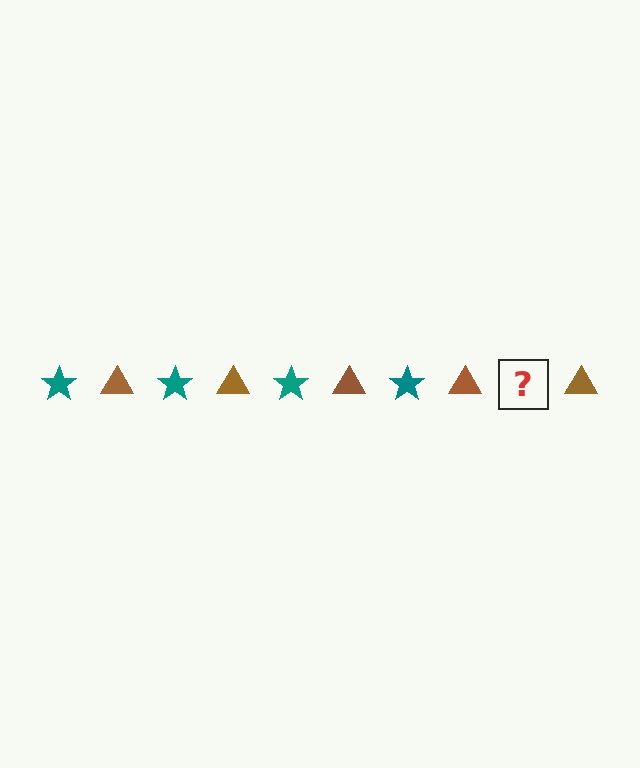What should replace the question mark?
The question mark should be replaced with a teal star.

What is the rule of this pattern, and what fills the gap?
The rule is that the pattern alternates between teal star and brown triangle. The gap should be filled with a teal star.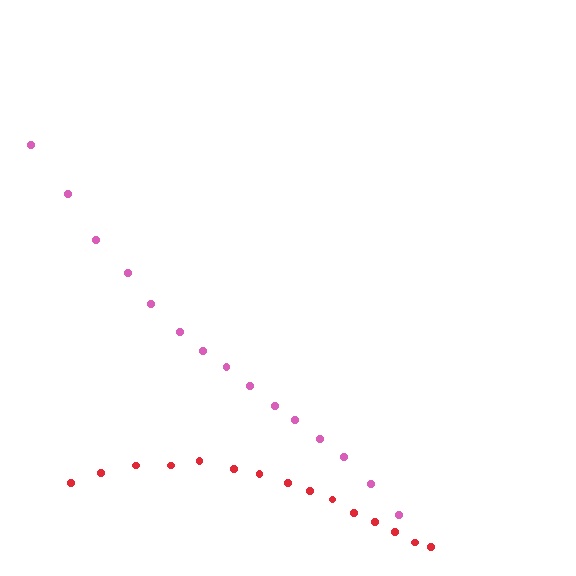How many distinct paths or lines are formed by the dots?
There are 2 distinct paths.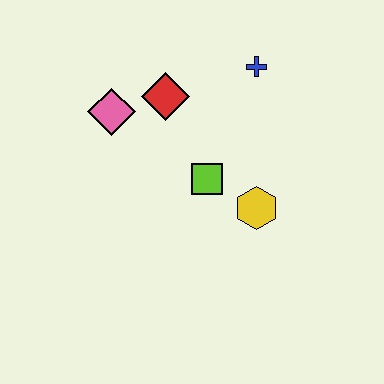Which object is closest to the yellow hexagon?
The lime square is closest to the yellow hexagon.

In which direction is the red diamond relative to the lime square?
The red diamond is above the lime square.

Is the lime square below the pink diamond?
Yes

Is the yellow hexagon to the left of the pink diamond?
No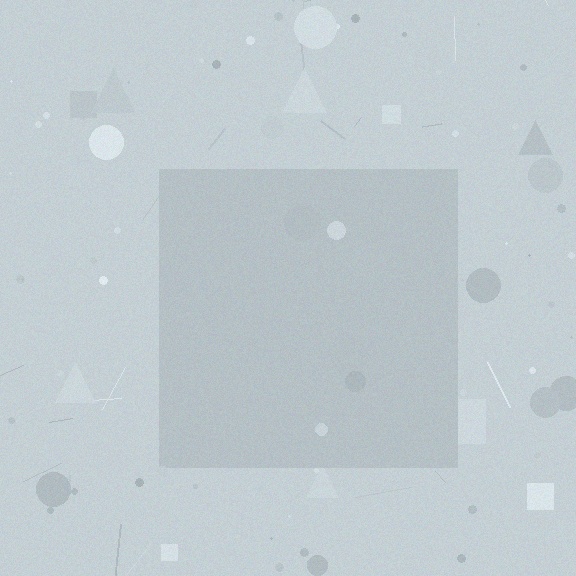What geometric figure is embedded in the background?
A square is embedded in the background.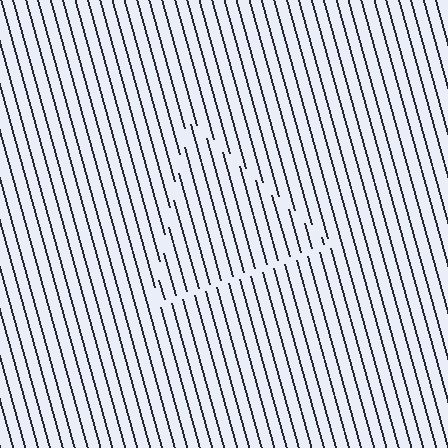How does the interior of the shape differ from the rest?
The interior of the shape contains the same grating, shifted by half a period — the contour is defined by the phase discontinuity where line-ends from the inner and outer gratings abut.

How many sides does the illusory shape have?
3 sides — the line-ends trace a triangle.